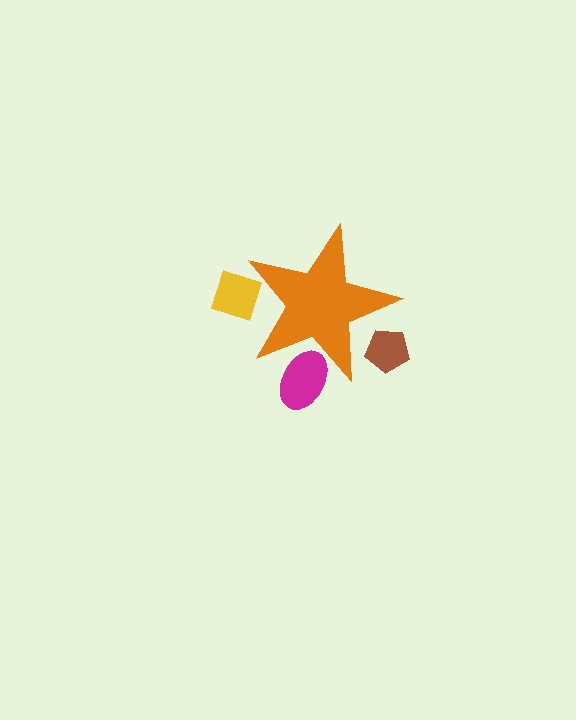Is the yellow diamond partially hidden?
Yes, the yellow diamond is partially hidden behind the orange star.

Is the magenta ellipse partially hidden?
Yes, the magenta ellipse is partially hidden behind the orange star.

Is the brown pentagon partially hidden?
Yes, the brown pentagon is partially hidden behind the orange star.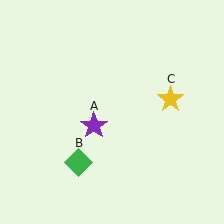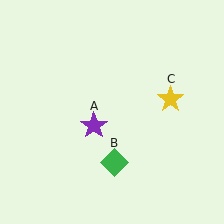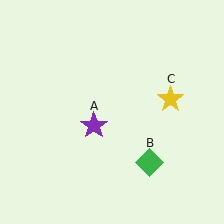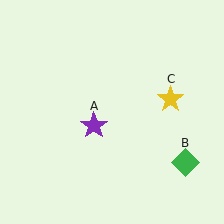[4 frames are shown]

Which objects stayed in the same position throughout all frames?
Purple star (object A) and yellow star (object C) remained stationary.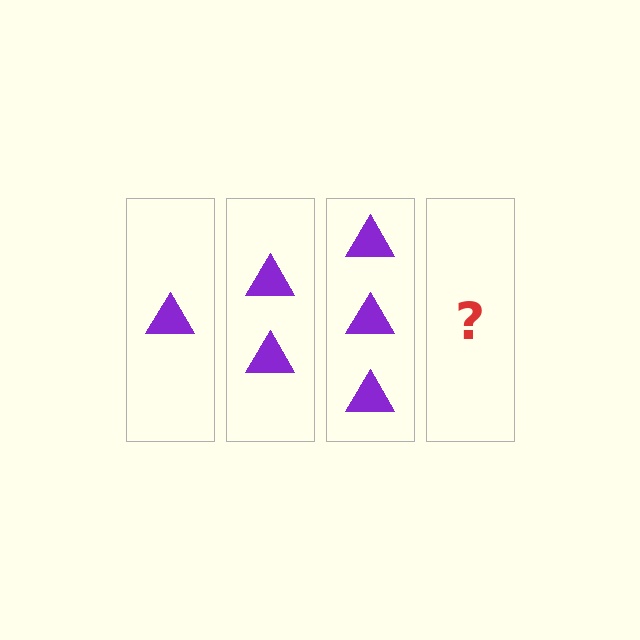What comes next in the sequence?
The next element should be 4 triangles.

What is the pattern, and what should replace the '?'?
The pattern is that each step adds one more triangle. The '?' should be 4 triangles.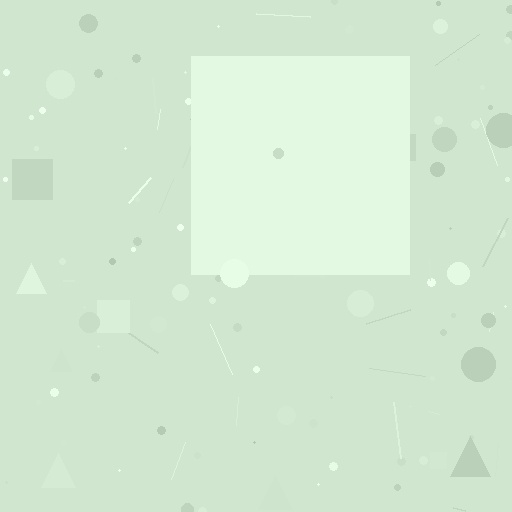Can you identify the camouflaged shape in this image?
The camouflaged shape is a square.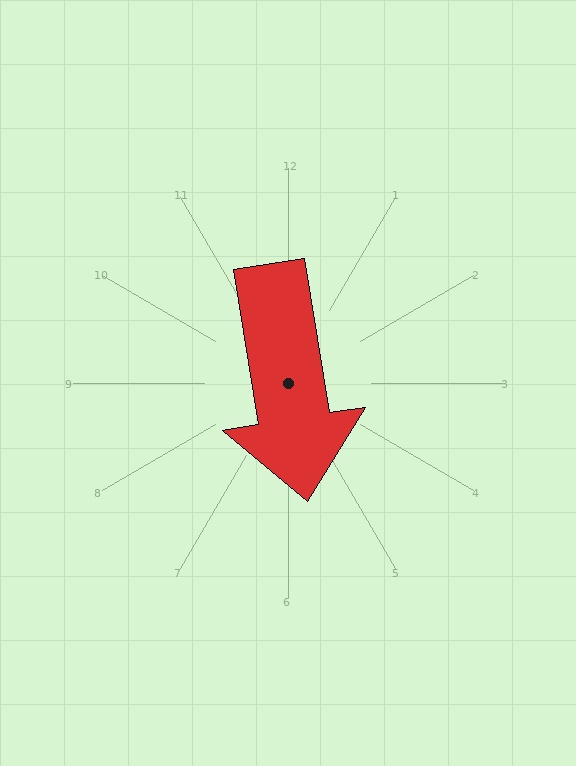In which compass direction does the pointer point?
South.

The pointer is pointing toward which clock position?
Roughly 6 o'clock.